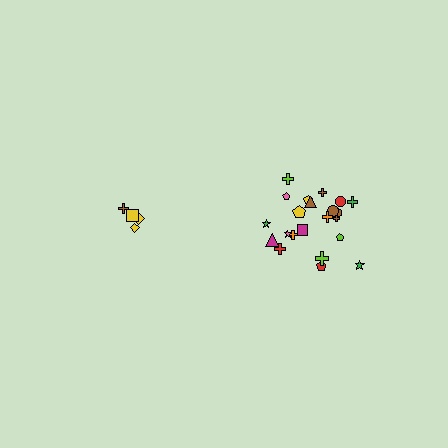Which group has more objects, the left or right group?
The right group.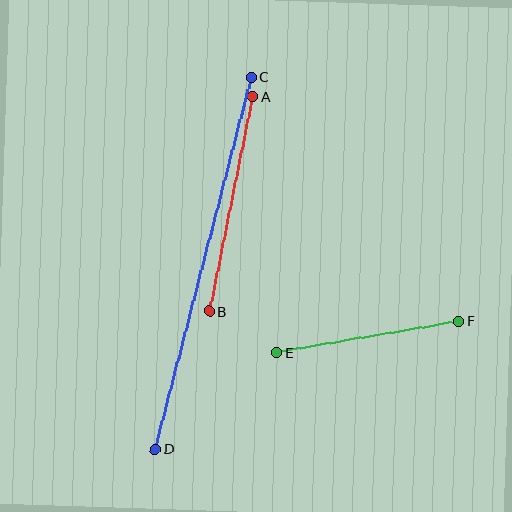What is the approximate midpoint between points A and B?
The midpoint is at approximately (231, 204) pixels.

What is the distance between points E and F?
The distance is approximately 185 pixels.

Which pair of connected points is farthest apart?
Points C and D are farthest apart.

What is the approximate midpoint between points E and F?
The midpoint is at approximately (367, 337) pixels.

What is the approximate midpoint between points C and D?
The midpoint is at approximately (203, 263) pixels.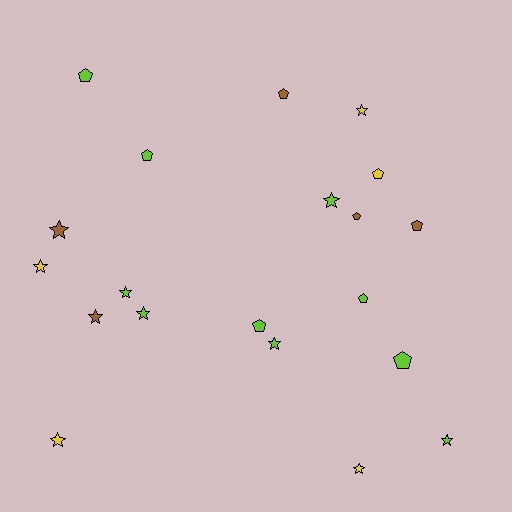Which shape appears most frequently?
Star, with 11 objects.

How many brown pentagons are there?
There are 3 brown pentagons.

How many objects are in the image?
There are 20 objects.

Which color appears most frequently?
Lime, with 10 objects.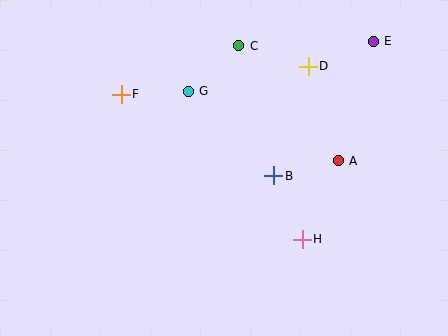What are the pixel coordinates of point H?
Point H is at (302, 239).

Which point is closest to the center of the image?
Point B at (274, 176) is closest to the center.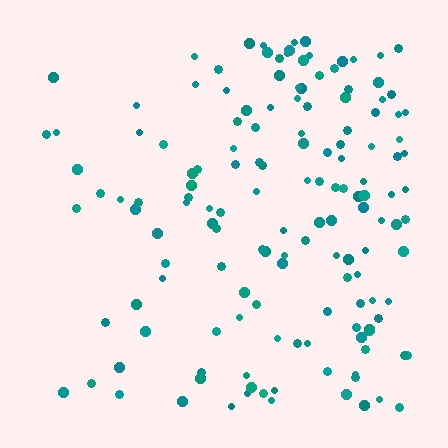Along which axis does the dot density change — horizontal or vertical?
Horizontal.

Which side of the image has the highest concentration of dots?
The right.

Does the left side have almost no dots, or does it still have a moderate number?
Still a moderate number, just noticeably fewer than the right.